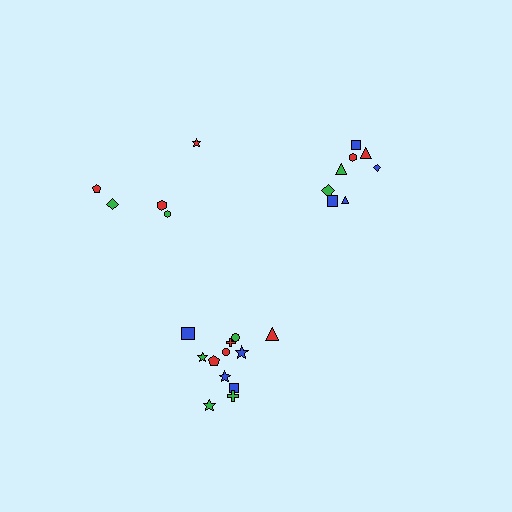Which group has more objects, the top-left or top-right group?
The top-right group.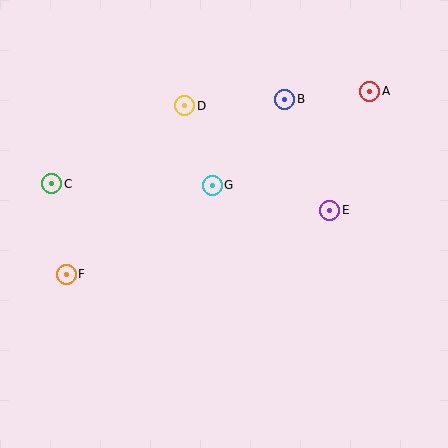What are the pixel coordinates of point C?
Point C is at (52, 184).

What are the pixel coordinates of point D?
Point D is at (185, 106).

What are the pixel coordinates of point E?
Point E is at (330, 210).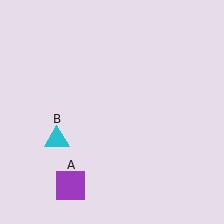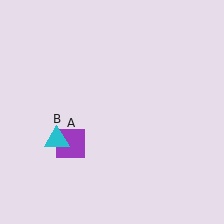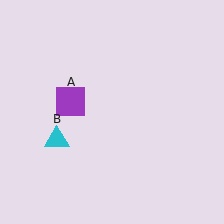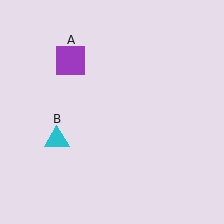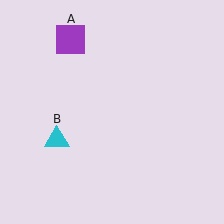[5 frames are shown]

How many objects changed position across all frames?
1 object changed position: purple square (object A).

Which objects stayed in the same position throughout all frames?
Cyan triangle (object B) remained stationary.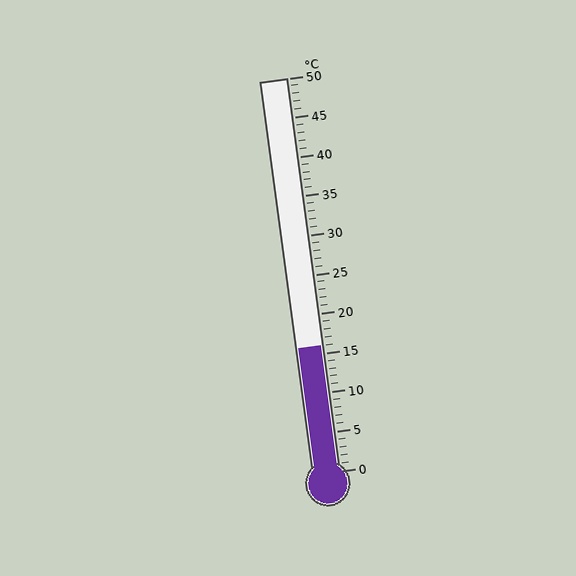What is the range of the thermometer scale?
The thermometer scale ranges from 0°C to 50°C.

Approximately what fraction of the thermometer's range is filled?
The thermometer is filled to approximately 30% of its range.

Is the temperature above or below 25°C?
The temperature is below 25°C.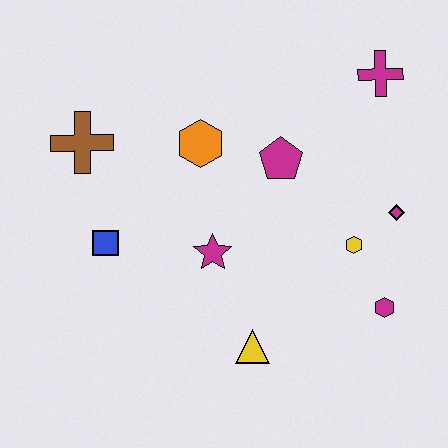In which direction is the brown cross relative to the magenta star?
The brown cross is to the left of the magenta star.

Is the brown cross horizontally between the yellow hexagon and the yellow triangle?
No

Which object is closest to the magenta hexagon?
The yellow hexagon is closest to the magenta hexagon.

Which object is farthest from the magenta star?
The magenta cross is farthest from the magenta star.